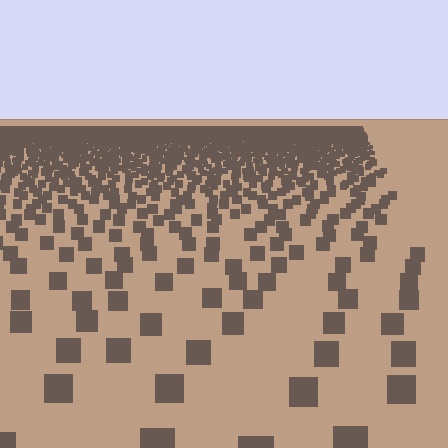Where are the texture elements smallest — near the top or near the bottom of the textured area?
Near the top.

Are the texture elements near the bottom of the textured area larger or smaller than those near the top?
Larger. Near the bottom, elements are closer to the viewer and appear at a bigger on-screen size.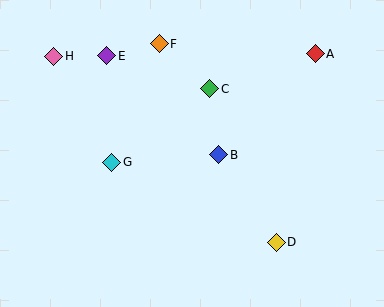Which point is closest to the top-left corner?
Point H is closest to the top-left corner.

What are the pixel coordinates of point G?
Point G is at (112, 162).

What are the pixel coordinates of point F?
Point F is at (159, 44).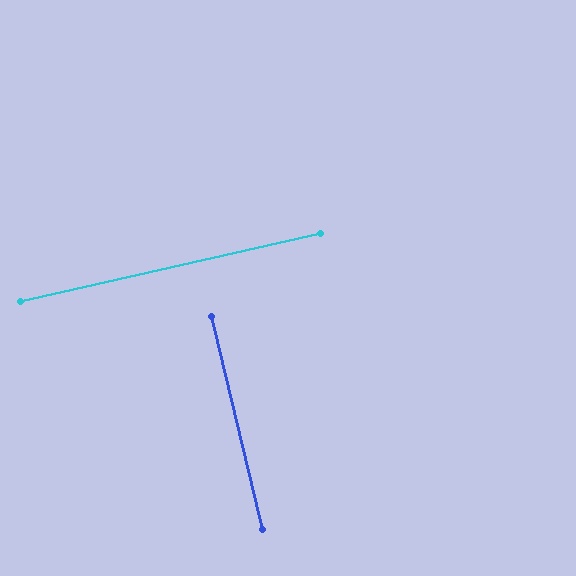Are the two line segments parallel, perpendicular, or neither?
Perpendicular — they meet at approximately 89°.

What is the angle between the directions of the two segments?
Approximately 89 degrees.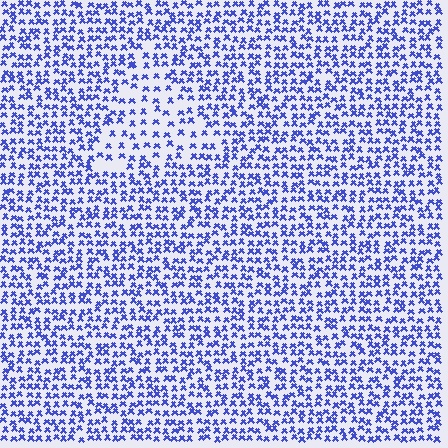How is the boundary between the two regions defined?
The boundary is defined by a change in element density (approximately 1.9x ratio). All elements are the same color, size, and shape.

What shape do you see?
I see a triangle.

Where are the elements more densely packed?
The elements are more densely packed outside the triangle boundary.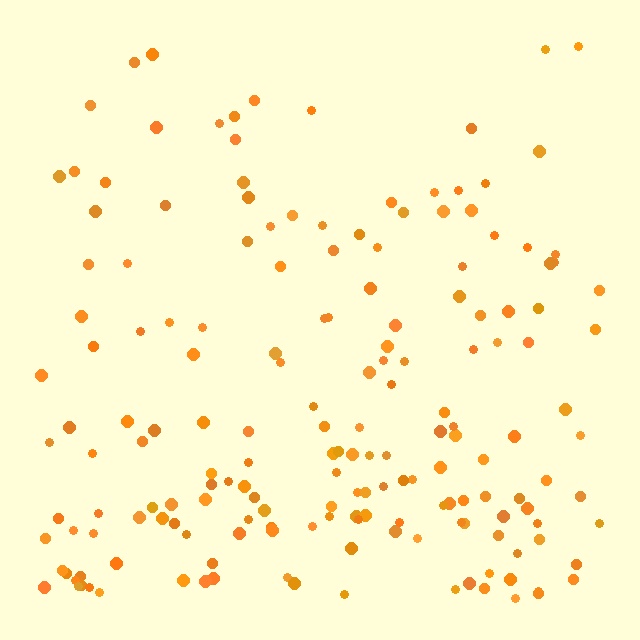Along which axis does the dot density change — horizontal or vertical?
Vertical.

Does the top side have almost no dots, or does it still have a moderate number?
Still a moderate number, just noticeably fewer than the bottom.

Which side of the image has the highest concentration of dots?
The bottom.